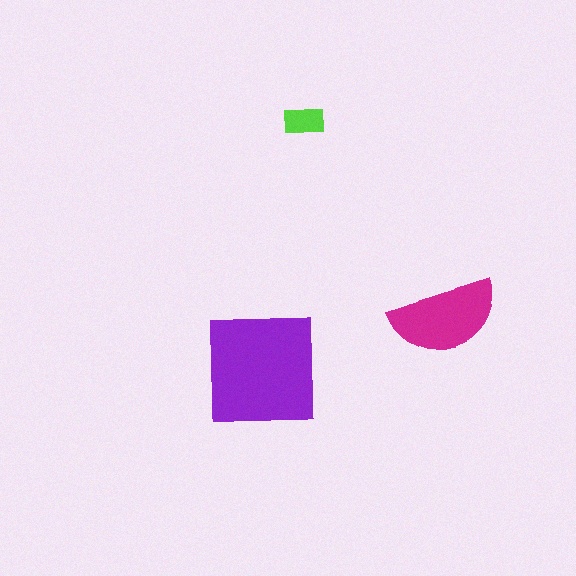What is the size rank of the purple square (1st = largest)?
1st.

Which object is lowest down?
The purple square is bottommost.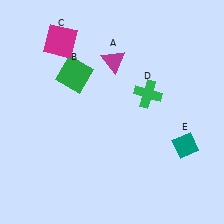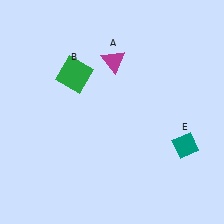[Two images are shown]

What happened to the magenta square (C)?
The magenta square (C) was removed in Image 2. It was in the top-left area of Image 1.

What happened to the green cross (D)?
The green cross (D) was removed in Image 2. It was in the top-right area of Image 1.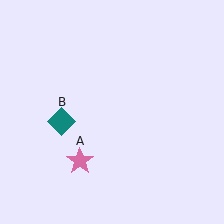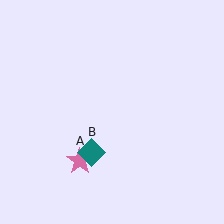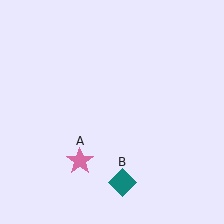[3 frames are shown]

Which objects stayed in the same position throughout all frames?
Pink star (object A) remained stationary.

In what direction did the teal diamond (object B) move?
The teal diamond (object B) moved down and to the right.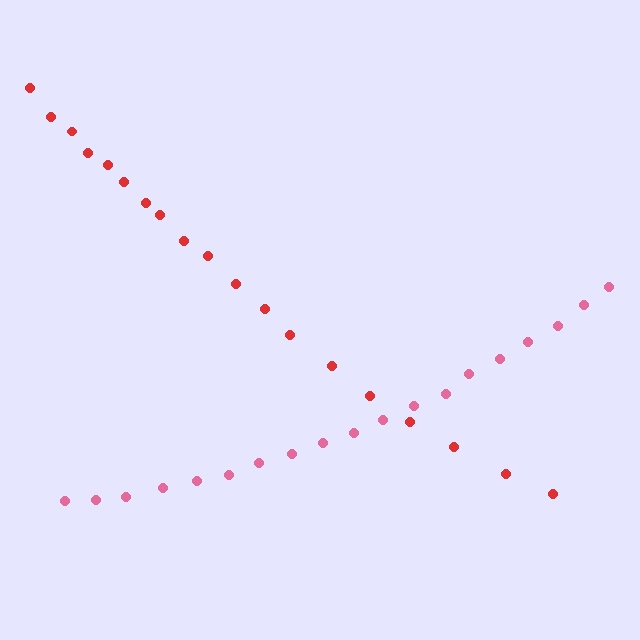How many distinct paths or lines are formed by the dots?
There are 2 distinct paths.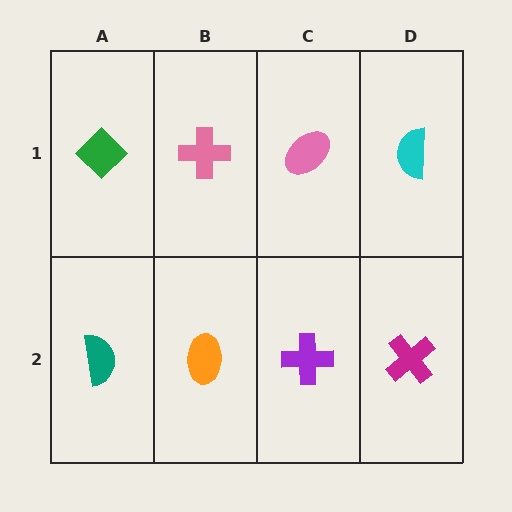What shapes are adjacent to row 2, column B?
A pink cross (row 1, column B), a teal semicircle (row 2, column A), a purple cross (row 2, column C).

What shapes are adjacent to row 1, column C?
A purple cross (row 2, column C), a pink cross (row 1, column B), a cyan semicircle (row 1, column D).